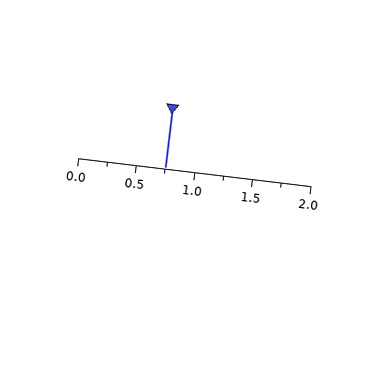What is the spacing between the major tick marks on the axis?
The major ticks are spaced 0.5 apart.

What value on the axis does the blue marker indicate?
The marker indicates approximately 0.75.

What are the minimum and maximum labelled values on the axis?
The axis runs from 0.0 to 2.0.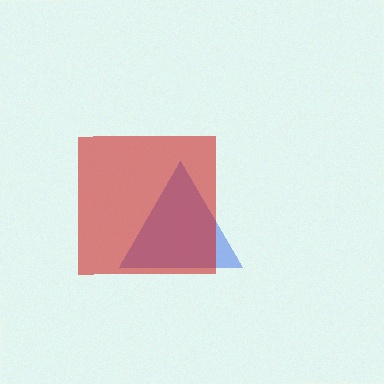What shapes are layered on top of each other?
The layered shapes are: a blue triangle, a red square.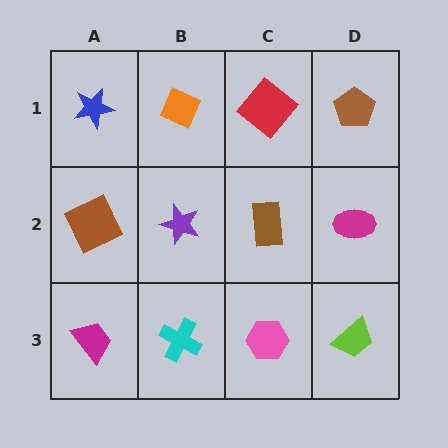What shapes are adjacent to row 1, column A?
A brown square (row 2, column A), an orange diamond (row 1, column B).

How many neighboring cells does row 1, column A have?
2.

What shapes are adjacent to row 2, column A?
A blue star (row 1, column A), a magenta trapezoid (row 3, column A), a purple star (row 2, column B).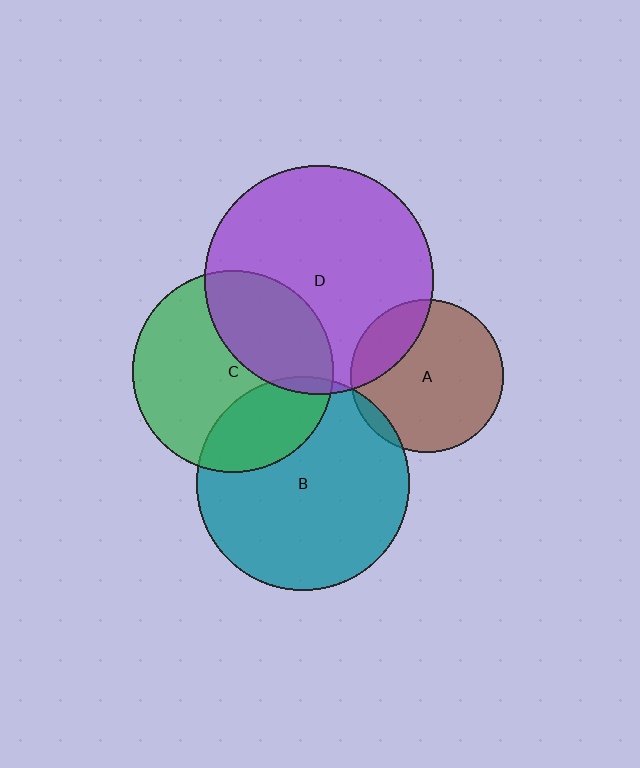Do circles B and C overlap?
Yes.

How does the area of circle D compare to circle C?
Approximately 1.3 times.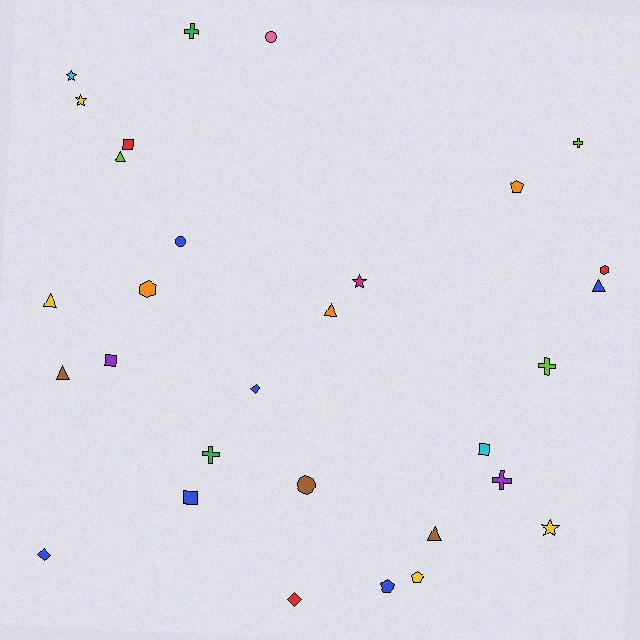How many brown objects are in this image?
There are 3 brown objects.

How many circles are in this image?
There are 3 circles.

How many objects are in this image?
There are 30 objects.